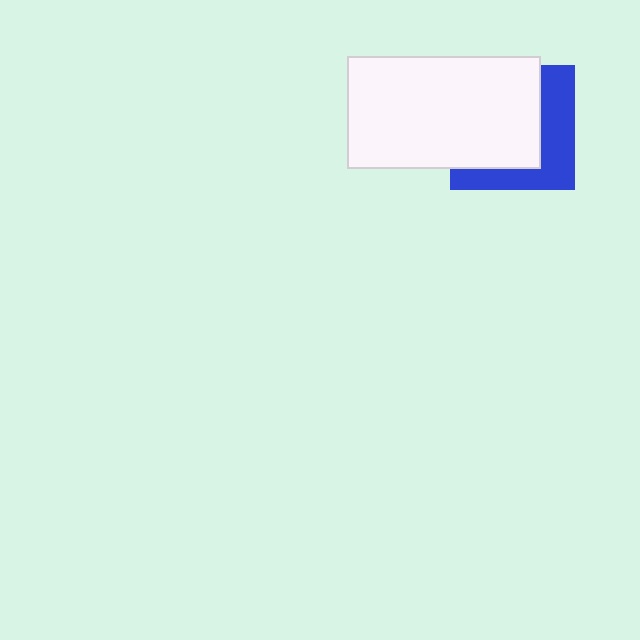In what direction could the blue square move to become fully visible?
The blue square could move toward the lower-right. That would shift it out from behind the white rectangle entirely.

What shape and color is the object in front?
The object in front is a white rectangle.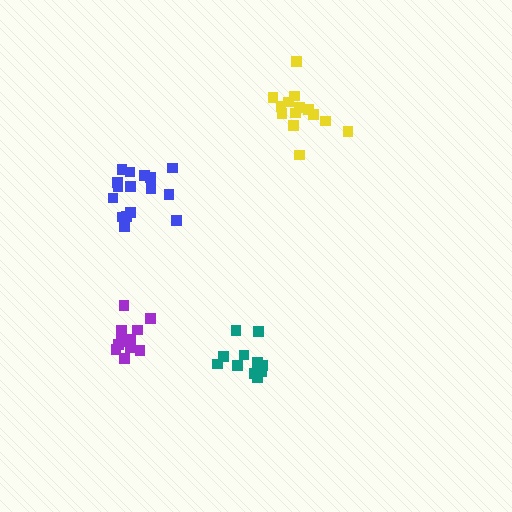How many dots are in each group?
Group 1: 16 dots, Group 2: 11 dots, Group 3: 11 dots, Group 4: 14 dots (52 total).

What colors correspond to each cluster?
The clusters are colored: blue, purple, teal, yellow.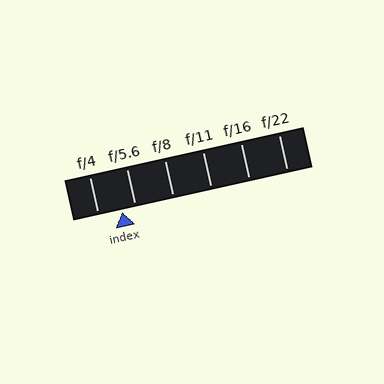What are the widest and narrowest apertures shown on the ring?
The widest aperture shown is f/4 and the narrowest is f/22.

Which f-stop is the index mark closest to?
The index mark is closest to f/5.6.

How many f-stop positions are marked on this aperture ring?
There are 6 f-stop positions marked.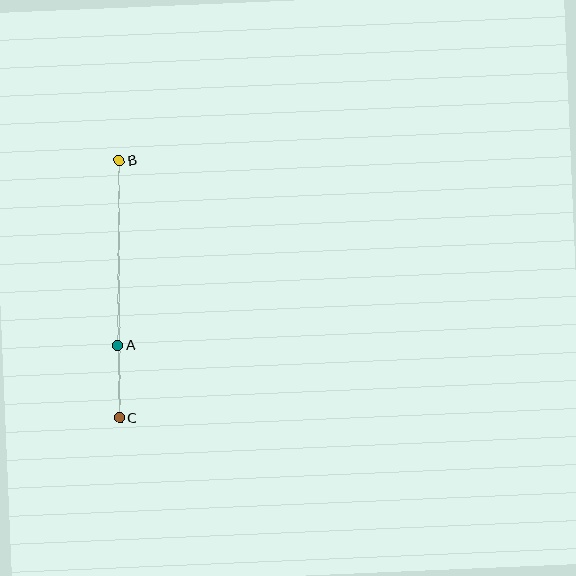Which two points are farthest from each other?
Points B and C are farthest from each other.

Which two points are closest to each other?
Points A and C are closest to each other.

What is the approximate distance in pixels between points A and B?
The distance between A and B is approximately 185 pixels.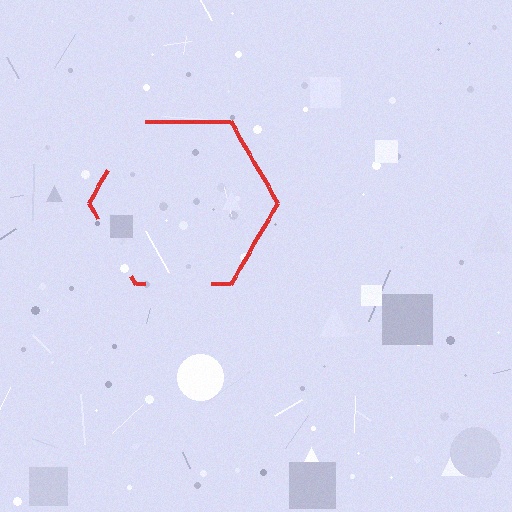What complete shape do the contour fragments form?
The contour fragments form a hexagon.